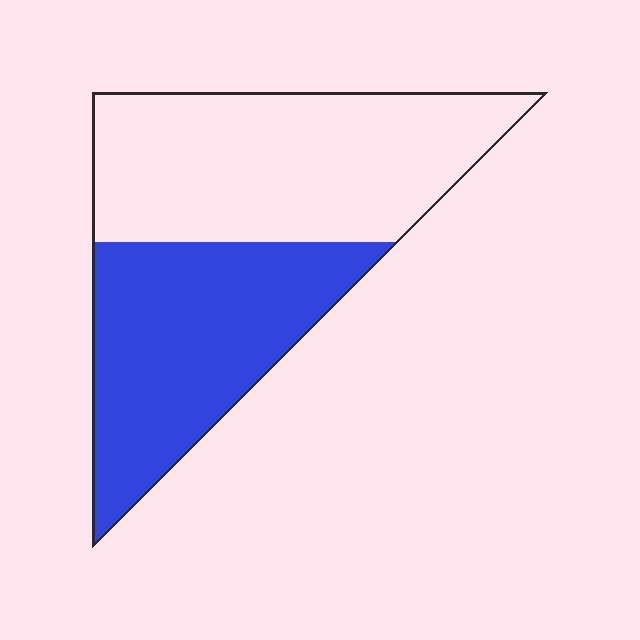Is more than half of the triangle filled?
No.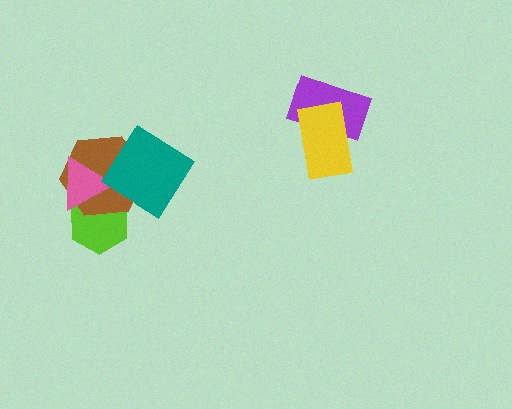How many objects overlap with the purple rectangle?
1 object overlaps with the purple rectangle.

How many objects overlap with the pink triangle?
3 objects overlap with the pink triangle.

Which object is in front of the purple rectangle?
The yellow rectangle is in front of the purple rectangle.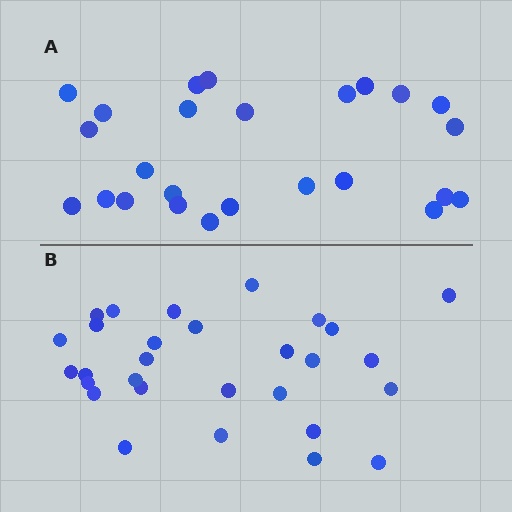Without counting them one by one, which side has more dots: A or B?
Region B (the bottom region) has more dots.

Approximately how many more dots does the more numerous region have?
Region B has about 4 more dots than region A.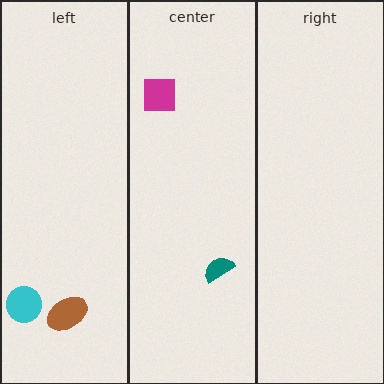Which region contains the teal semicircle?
The center region.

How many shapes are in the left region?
2.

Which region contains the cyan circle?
The left region.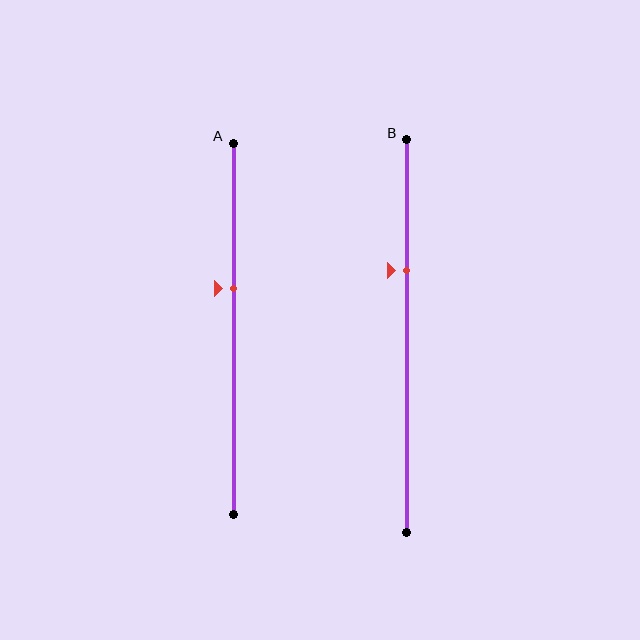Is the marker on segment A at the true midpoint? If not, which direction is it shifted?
No, the marker on segment A is shifted upward by about 11% of the segment length.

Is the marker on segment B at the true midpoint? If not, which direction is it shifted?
No, the marker on segment B is shifted upward by about 17% of the segment length.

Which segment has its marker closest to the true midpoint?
Segment A has its marker closest to the true midpoint.